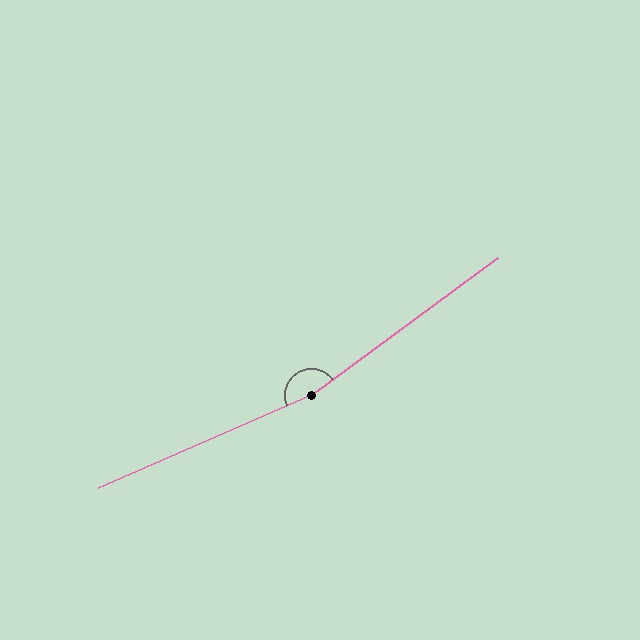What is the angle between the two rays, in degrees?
Approximately 167 degrees.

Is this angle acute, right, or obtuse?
It is obtuse.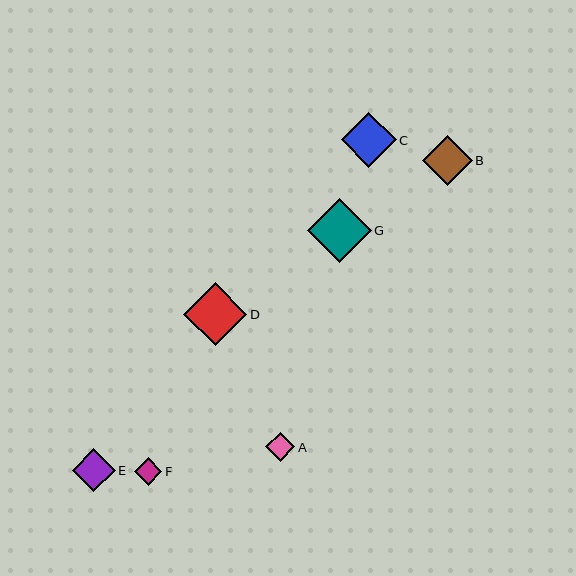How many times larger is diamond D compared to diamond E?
Diamond D is approximately 1.5 times the size of diamond E.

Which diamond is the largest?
Diamond G is the largest with a size of approximately 64 pixels.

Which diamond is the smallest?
Diamond F is the smallest with a size of approximately 28 pixels.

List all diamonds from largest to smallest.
From largest to smallest: G, D, C, B, E, A, F.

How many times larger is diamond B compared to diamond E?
Diamond B is approximately 1.2 times the size of diamond E.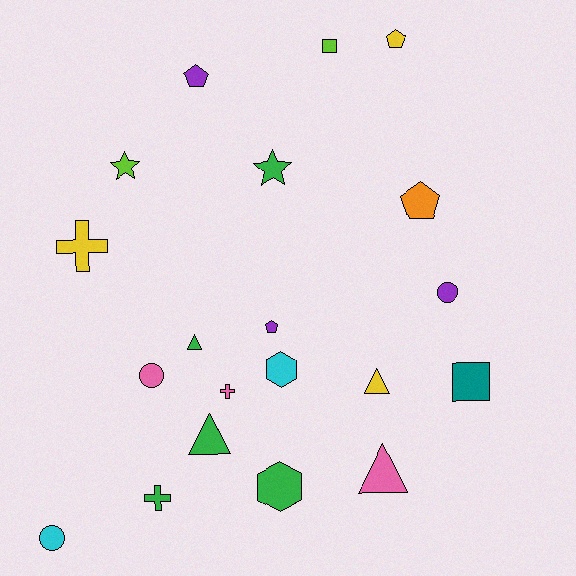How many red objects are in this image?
There are no red objects.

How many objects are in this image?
There are 20 objects.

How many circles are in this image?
There are 3 circles.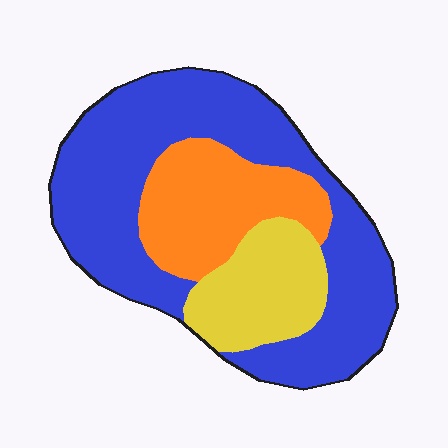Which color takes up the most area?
Blue, at roughly 60%.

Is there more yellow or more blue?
Blue.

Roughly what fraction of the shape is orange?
Orange covers around 25% of the shape.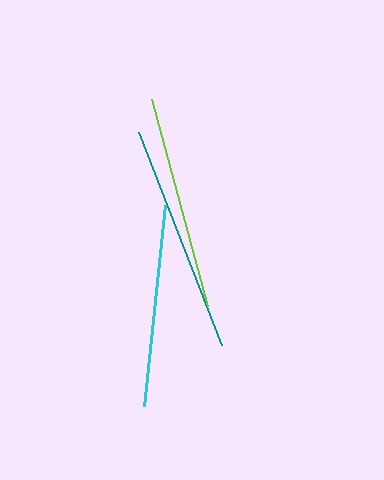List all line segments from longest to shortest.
From longest to shortest: teal, lime, cyan.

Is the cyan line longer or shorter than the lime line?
The lime line is longer than the cyan line.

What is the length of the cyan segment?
The cyan segment is approximately 202 pixels long.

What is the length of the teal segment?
The teal segment is approximately 228 pixels long.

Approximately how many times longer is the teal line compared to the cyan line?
The teal line is approximately 1.1 times the length of the cyan line.